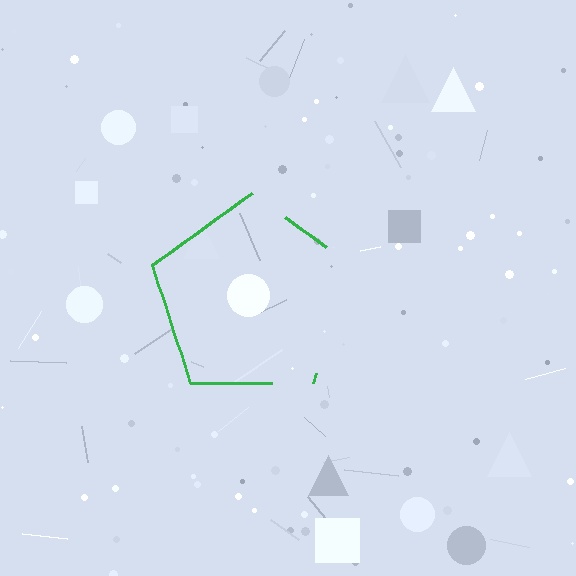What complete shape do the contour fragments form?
The contour fragments form a pentagon.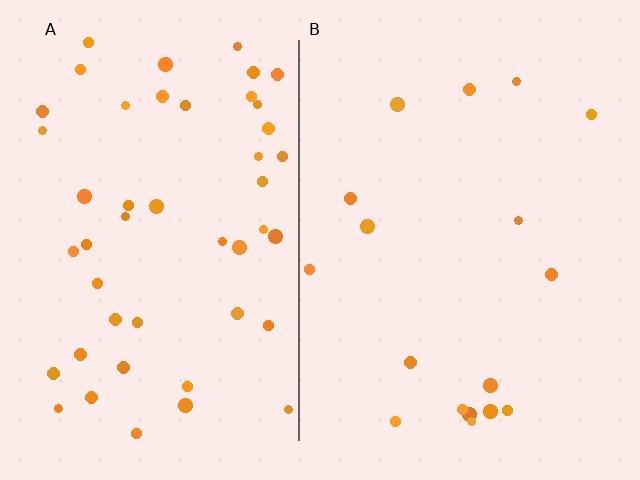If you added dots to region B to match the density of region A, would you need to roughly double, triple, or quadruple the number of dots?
Approximately triple.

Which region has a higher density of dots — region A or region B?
A (the left).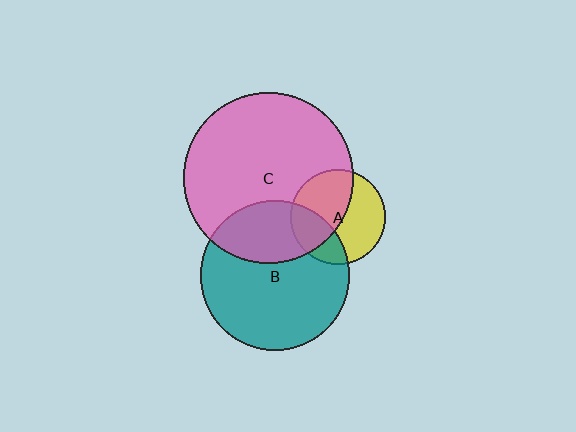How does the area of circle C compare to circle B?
Approximately 1.3 times.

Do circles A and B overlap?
Yes.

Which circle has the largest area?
Circle C (pink).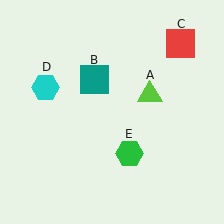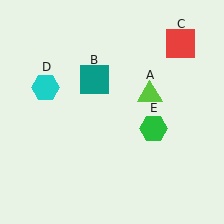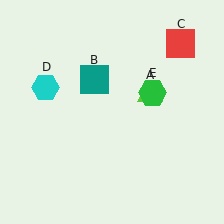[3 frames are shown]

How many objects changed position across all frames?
1 object changed position: green hexagon (object E).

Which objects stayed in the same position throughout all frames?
Lime triangle (object A) and teal square (object B) and red square (object C) and cyan hexagon (object D) remained stationary.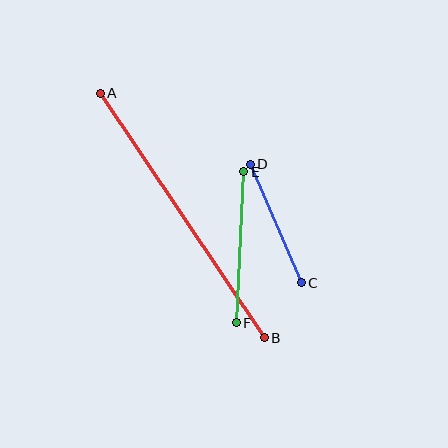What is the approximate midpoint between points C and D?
The midpoint is at approximately (276, 223) pixels.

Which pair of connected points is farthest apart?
Points A and B are farthest apart.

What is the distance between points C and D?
The distance is approximately 129 pixels.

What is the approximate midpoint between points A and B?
The midpoint is at approximately (182, 215) pixels.